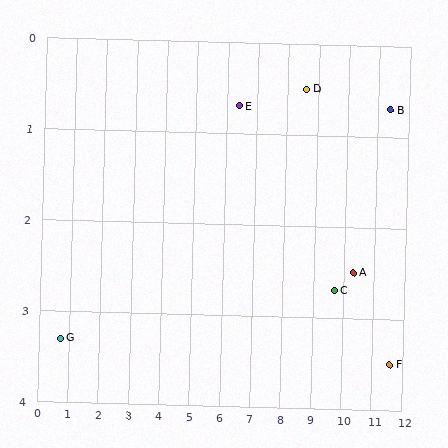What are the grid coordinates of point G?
Point G is at approximately (0.7, 3.3).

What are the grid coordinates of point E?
Point E is at approximately (6.4, 0.7).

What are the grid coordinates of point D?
Point D is at approximately (8.6, 0.5).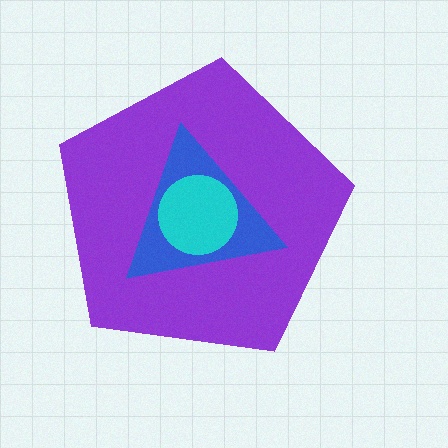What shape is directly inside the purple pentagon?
The blue triangle.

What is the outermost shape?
The purple pentagon.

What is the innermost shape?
The cyan circle.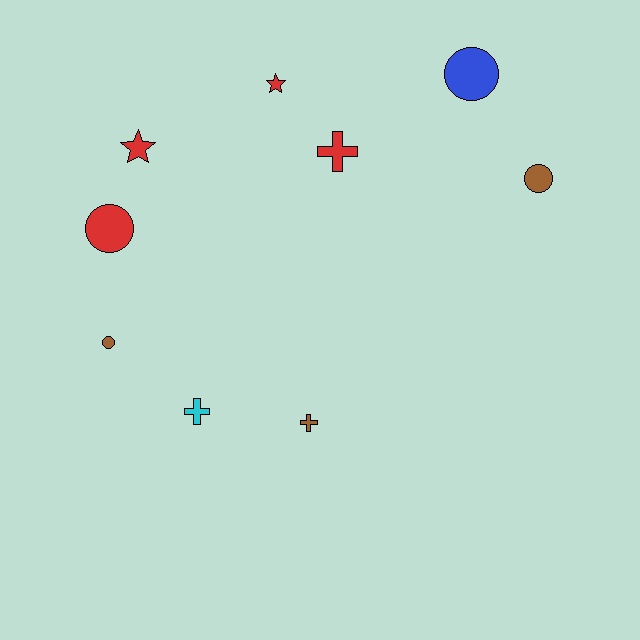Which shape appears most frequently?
Circle, with 4 objects.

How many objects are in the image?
There are 9 objects.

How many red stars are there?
There are 2 red stars.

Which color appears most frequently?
Red, with 4 objects.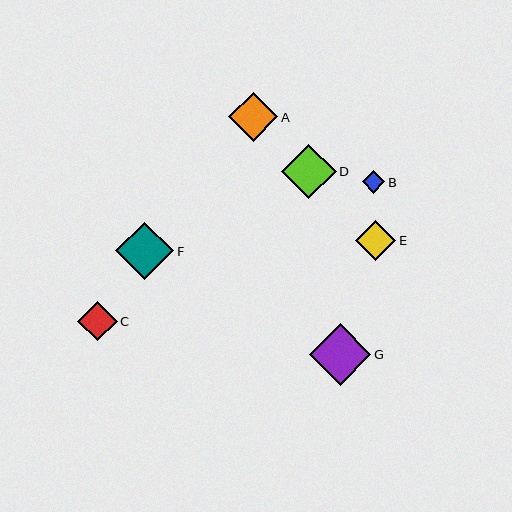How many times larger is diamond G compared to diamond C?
Diamond G is approximately 1.6 times the size of diamond C.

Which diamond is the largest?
Diamond G is the largest with a size of approximately 62 pixels.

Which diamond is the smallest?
Diamond B is the smallest with a size of approximately 22 pixels.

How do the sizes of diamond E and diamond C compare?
Diamond E and diamond C are approximately the same size.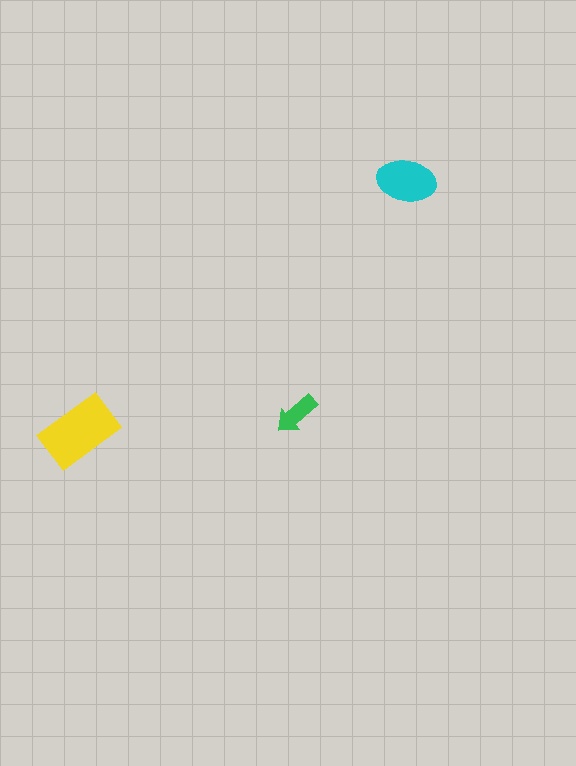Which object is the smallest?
The green arrow.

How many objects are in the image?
There are 3 objects in the image.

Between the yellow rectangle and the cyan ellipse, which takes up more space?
The yellow rectangle.